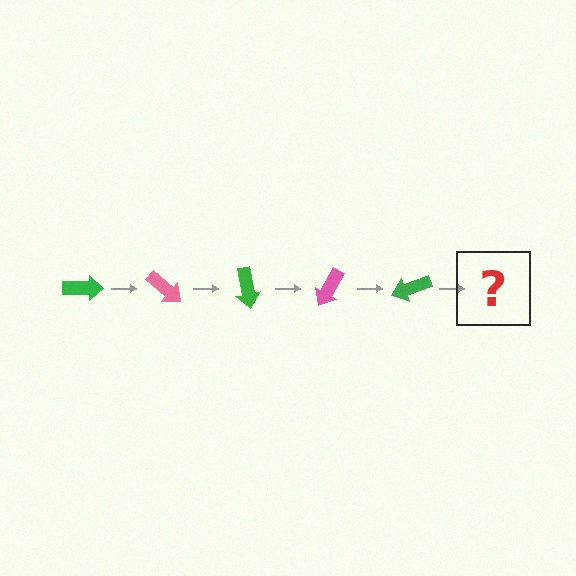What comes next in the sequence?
The next element should be a pink arrow, rotated 200 degrees from the start.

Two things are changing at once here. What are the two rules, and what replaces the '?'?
The two rules are that it rotates 40 degrees each step and the color cycles through green and pink. The '?' should be a pink arrow, rotated 200 degrees from the start.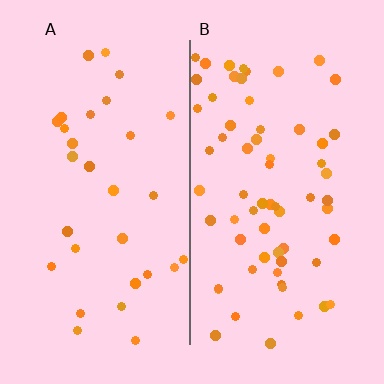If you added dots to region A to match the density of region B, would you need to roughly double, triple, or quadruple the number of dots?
Approximately double.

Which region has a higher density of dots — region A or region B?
B (the right).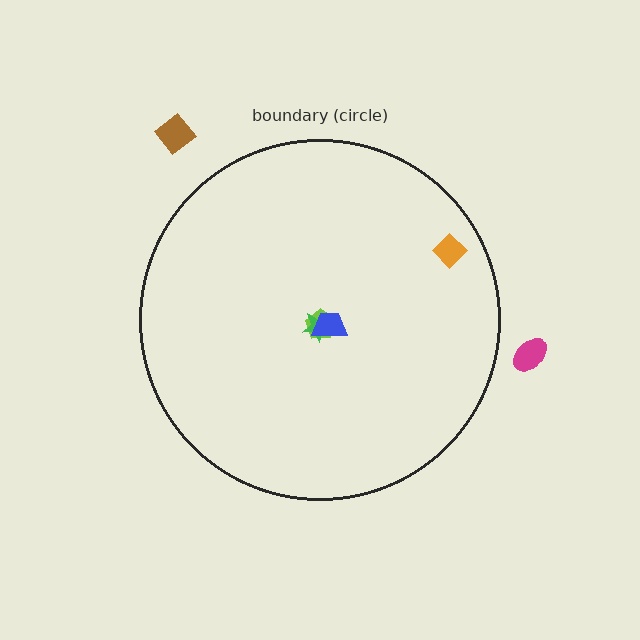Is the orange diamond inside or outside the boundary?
Inside.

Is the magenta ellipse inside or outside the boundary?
Outside.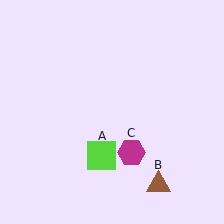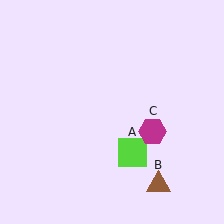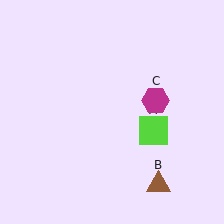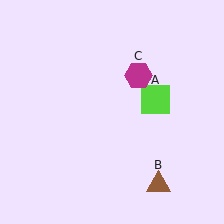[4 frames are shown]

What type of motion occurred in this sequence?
The lime square (object A), magenta hexagon (object C) rotated counterclockwise around the center of the scene.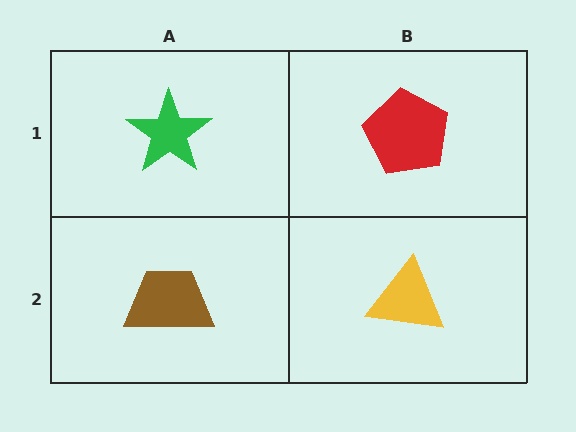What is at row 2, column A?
A brown trapezoid.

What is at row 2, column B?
A yellow triangle.